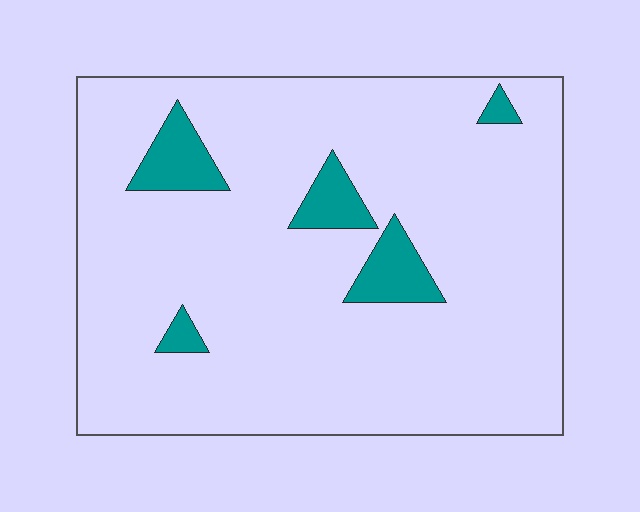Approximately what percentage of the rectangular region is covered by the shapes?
Approximately 10%.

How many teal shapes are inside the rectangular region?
5.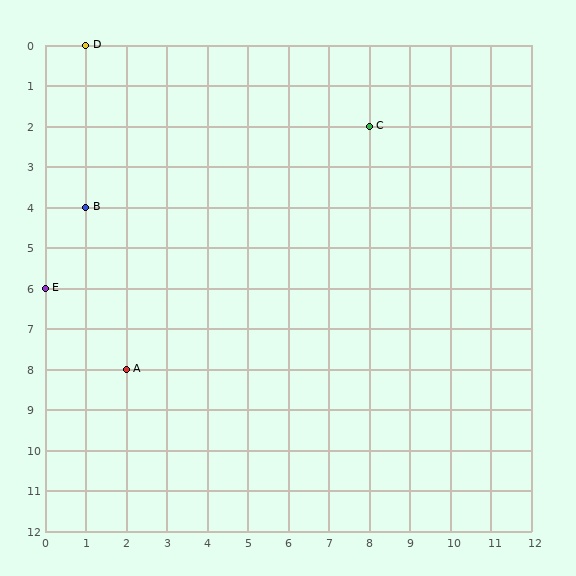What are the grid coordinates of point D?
Point D is at grid coordinates (1, 0).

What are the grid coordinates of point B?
Point B is at grid coordinates (1, 4).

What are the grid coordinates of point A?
Point A is at grid coordinates (2, 8).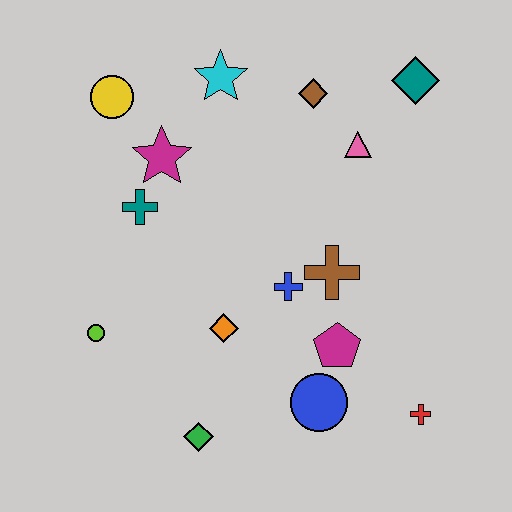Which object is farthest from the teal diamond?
The green diamond is farthest from the teal diamond.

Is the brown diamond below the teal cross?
No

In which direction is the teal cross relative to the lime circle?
The teal cross is above the lime circle.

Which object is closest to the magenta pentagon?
The blue circle is closest to the magenta pentagon.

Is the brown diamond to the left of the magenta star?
No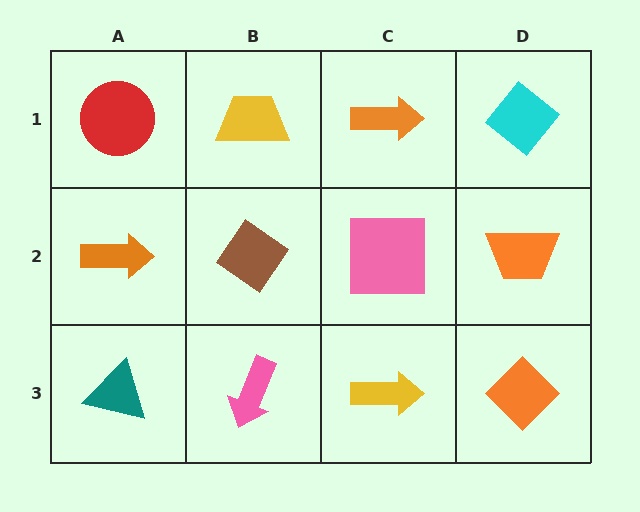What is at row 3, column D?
An orange diamond.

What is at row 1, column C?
An orange arrow.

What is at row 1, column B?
A yellow trapezoid.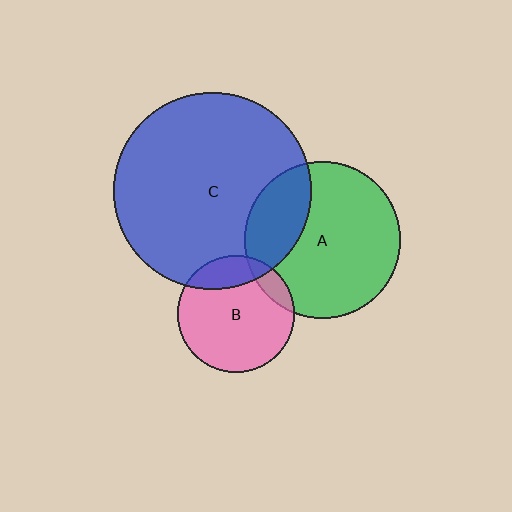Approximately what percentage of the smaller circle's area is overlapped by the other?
Approximately 25%.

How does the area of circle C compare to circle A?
Approximately 1.6 times.